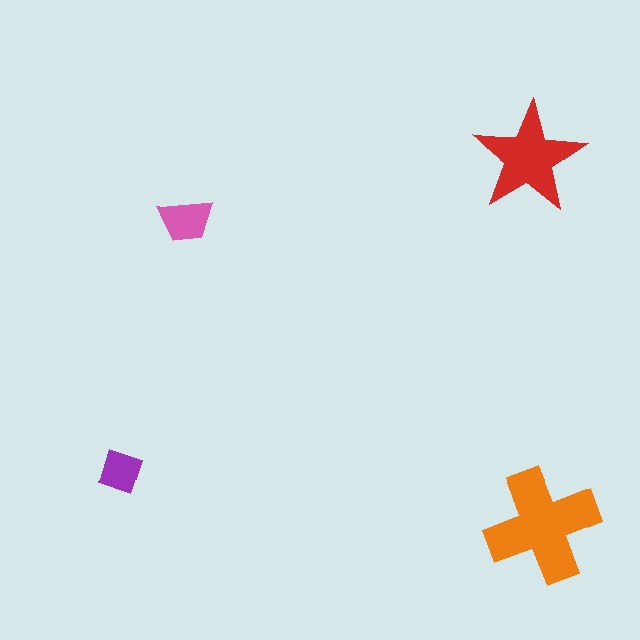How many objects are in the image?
There are 4 objects in the image.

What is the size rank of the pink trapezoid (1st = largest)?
3rd.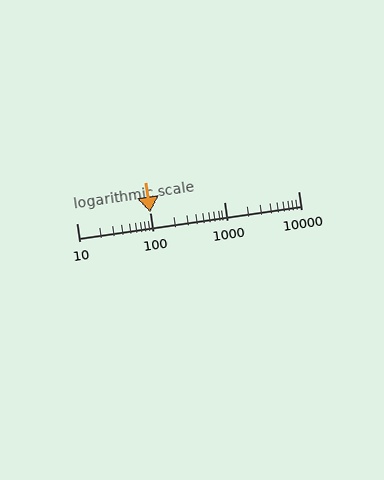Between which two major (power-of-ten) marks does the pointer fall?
The pointer is between 100 and 1000.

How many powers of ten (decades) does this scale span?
The scale spans 3 decades, from 10 to 10000.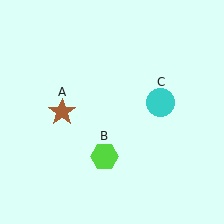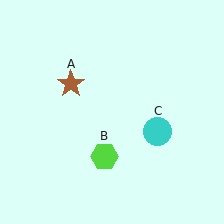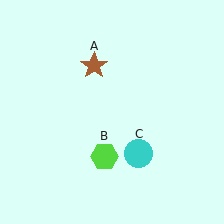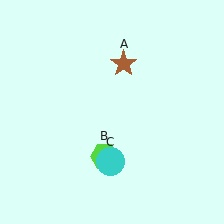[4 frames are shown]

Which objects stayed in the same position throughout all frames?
Lime hexagon (object B) remained stationary.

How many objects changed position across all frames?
2 objects changed position: brown star (object A), cyan circle (object C).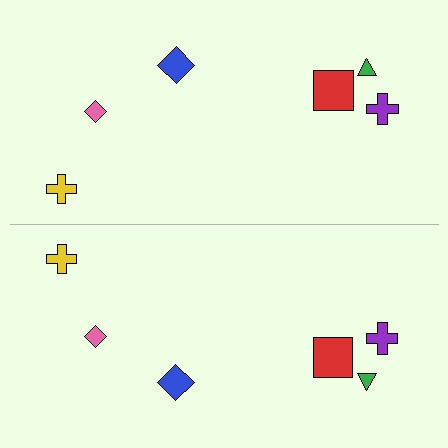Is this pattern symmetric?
Yes, this pattern has bilateral (reflection) symmetry.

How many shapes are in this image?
There are 12 shapes in this image.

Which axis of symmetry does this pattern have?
The pattern has a horizontal axis of symmetry running through the center of the image.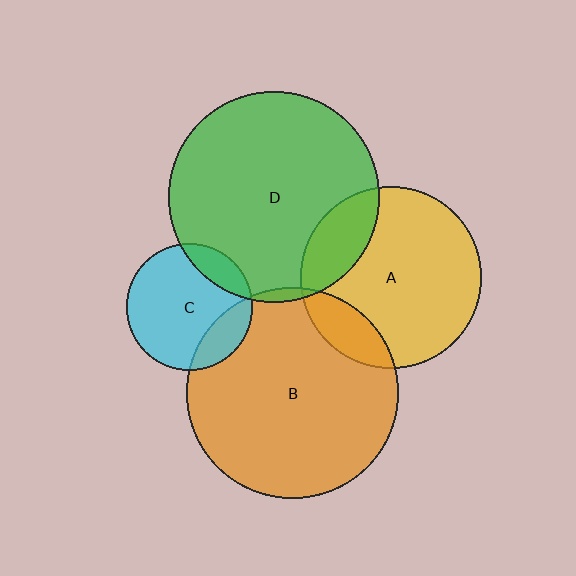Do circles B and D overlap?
Yes.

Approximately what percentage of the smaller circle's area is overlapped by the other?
Approximately 5%.